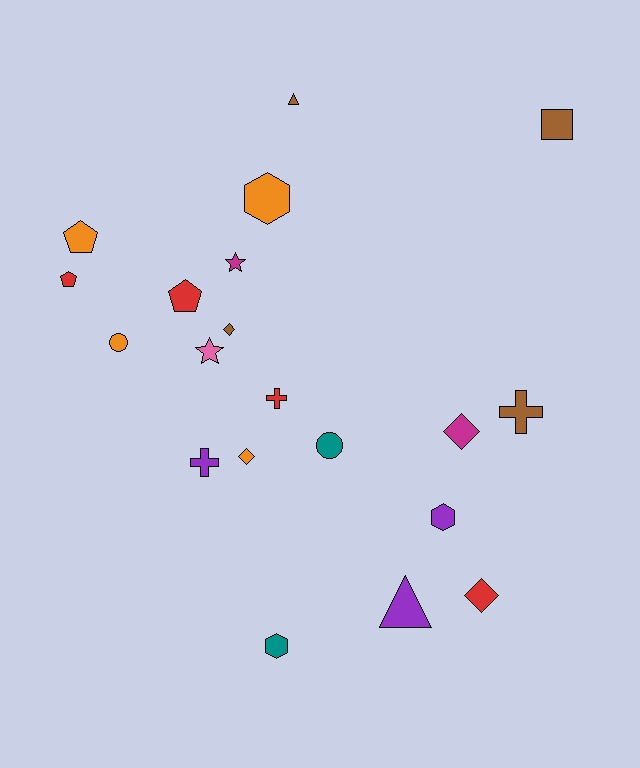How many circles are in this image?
There are 2 circles.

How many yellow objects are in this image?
There are no yellow objects.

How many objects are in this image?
There are 20 objects.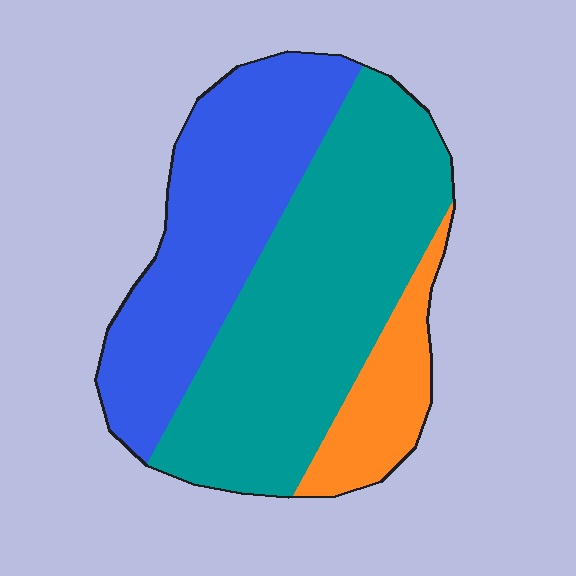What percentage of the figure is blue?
Blue takes up about three eighths (3/8) of the figure.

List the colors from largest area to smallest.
From largest to smallest: teal, blue, orange.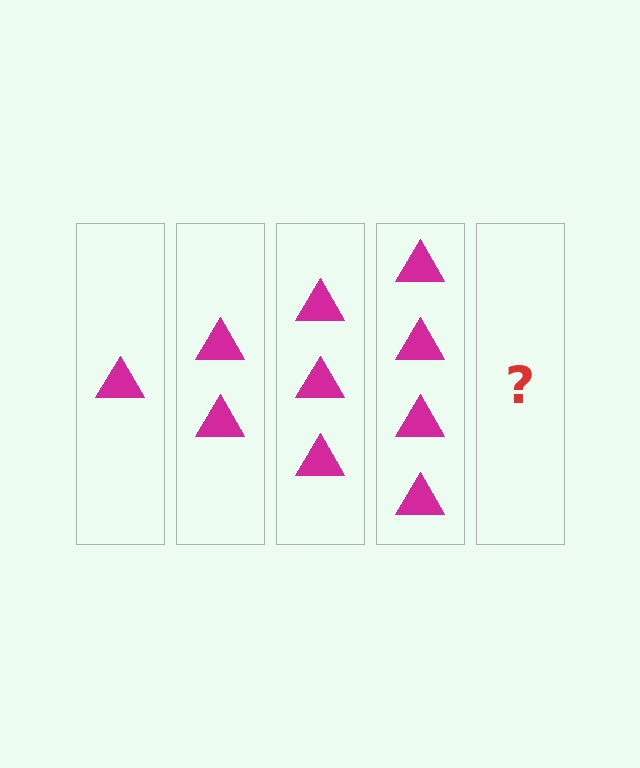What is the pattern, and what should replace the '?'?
The pattern is that each step adds one more triangle. The '?' should be 5 triangles.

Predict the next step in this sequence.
The next step is 5 triangles.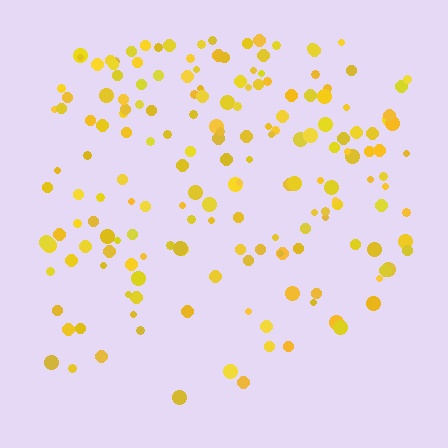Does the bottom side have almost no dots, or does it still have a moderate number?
Still a moderate number, just noticeably fewer than the top.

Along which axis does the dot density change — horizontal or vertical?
Vertical.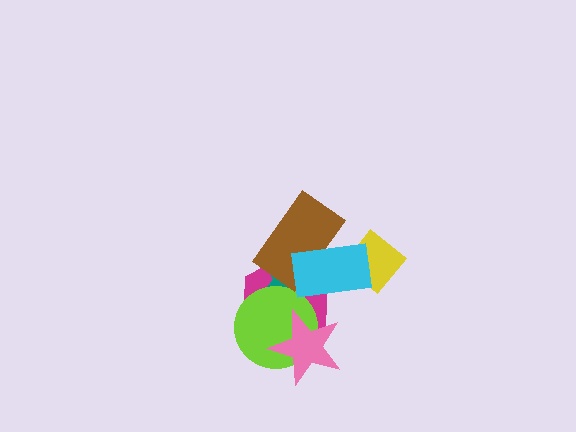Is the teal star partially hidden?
Yes, it is partially covered by another shape.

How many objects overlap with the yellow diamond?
1 object overlaps with the yellow diamond.